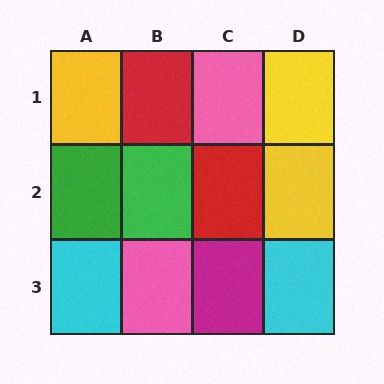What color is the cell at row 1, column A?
Yellow.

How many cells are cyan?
2 cells are cyan.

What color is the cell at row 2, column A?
Green.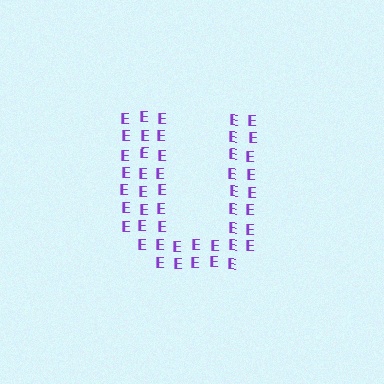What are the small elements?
The small elements are letter E's.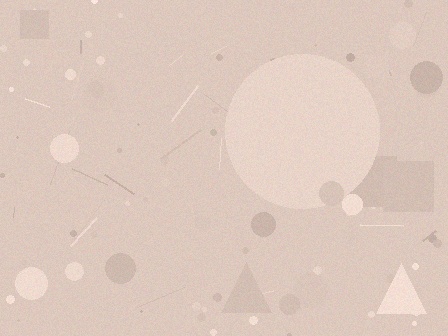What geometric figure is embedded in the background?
A circle is embedded in the background.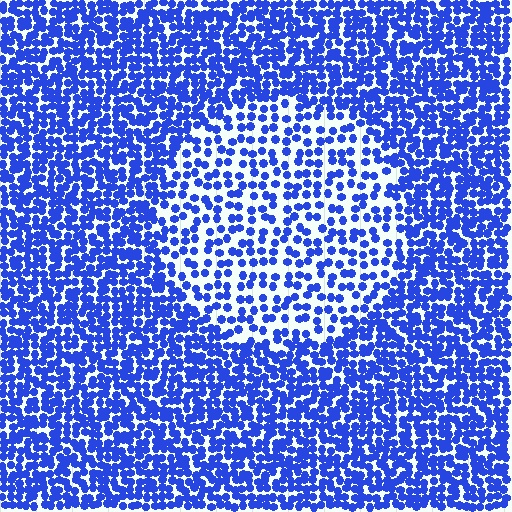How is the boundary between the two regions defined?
The boundary is defined by a change in element density (approximately 2.0x ratio). All elements are the same color, size, and shape.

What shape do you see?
I see a circle.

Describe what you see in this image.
The image contains small blue elements arranged at two different densities. A circle-shaped region is visible where the elements are less densely packed than the surrounding area.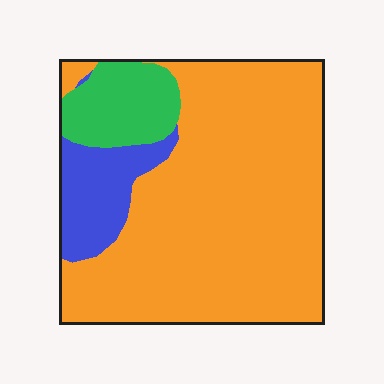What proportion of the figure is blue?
Blue covers about 15% of the figure.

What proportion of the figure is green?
Green covers 12% of the figure.